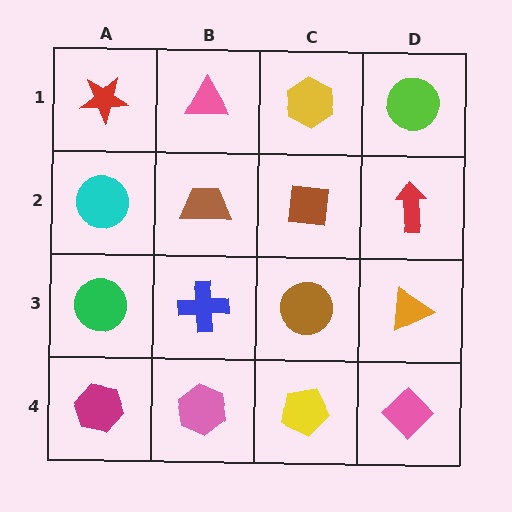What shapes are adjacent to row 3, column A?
A cyan circle (row 2, column A), a magenta hexagon (row 4, column A), a blue cross (row 3, column B).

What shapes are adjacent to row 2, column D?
A lime circle (row 1, column D), an orange triangle (row 3, column D), a brown square (row 2, column C).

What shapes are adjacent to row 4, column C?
A brown circle (row 3, column C), a pink hexagon (row 4, column B), a pink diamond (row 4, column D).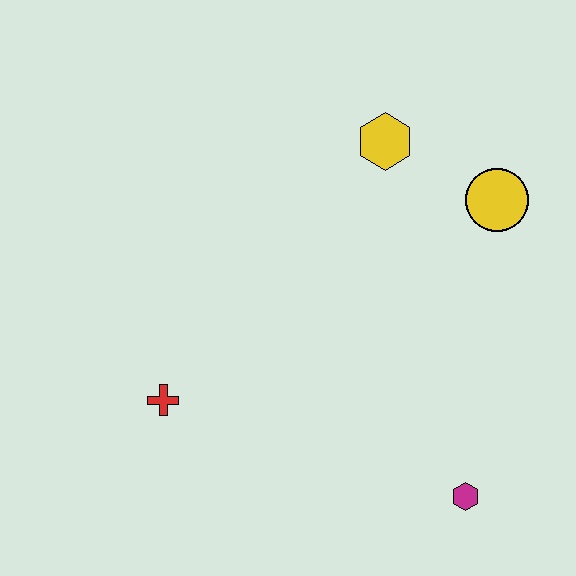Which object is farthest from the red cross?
The yellow circle is farthest from the red cross.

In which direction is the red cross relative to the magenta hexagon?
The red cross is to the left of the magenta hexagon.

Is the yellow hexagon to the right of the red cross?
Yes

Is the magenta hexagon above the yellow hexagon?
No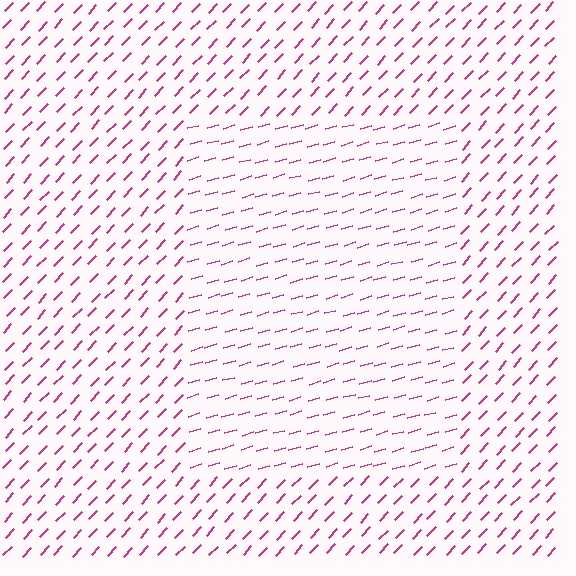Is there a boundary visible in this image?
Yes, there is a texture boundary formed by a change in line orientation.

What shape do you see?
I see a rectangle.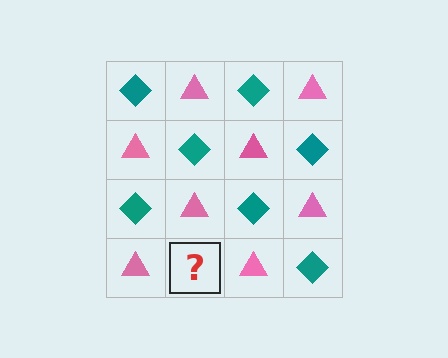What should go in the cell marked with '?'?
The missing cell should contain a teal diamond.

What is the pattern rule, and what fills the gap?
The rule is that it alternates teal diamond and pink triangle in a checkerboard pattern. The gap should be filled with a teal diamond.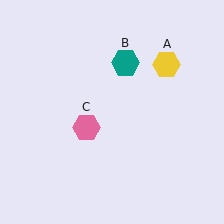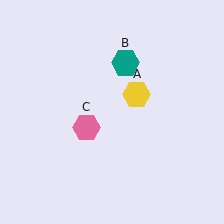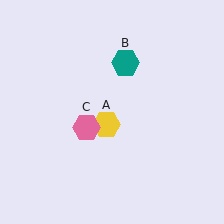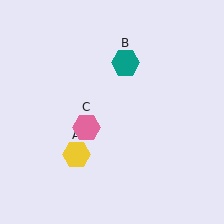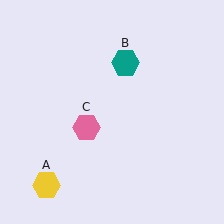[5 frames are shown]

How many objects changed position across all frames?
1 object changed position: yellow hexagon (object A).